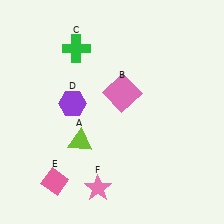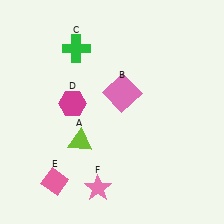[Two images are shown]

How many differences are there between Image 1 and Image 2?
There is 1 difference between the two images.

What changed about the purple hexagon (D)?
In Image 1, D is purple. In Image 2, it changed to magenta.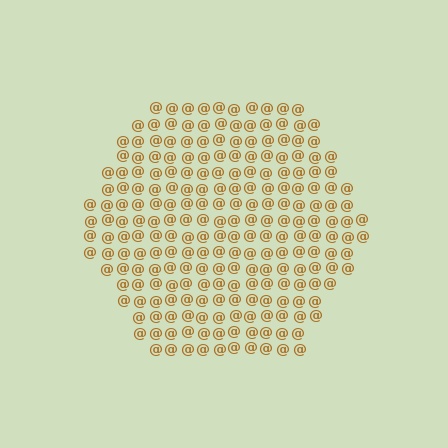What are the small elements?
The small elements are at signs.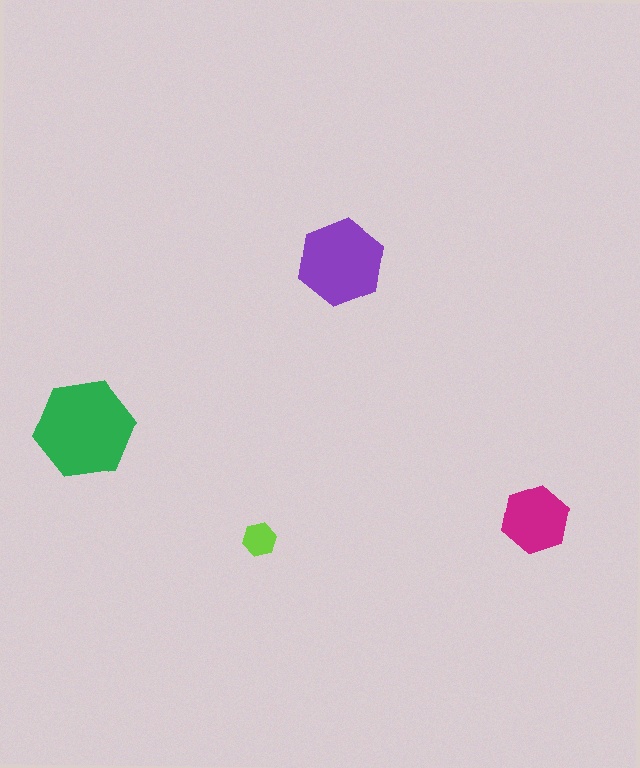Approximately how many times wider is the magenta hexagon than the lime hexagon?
About 2 times wider.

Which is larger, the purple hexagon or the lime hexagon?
The purple one.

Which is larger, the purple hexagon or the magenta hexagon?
The purple one.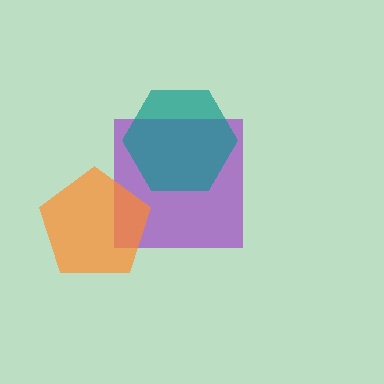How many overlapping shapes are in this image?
There are 3 overlapping shapes in the image.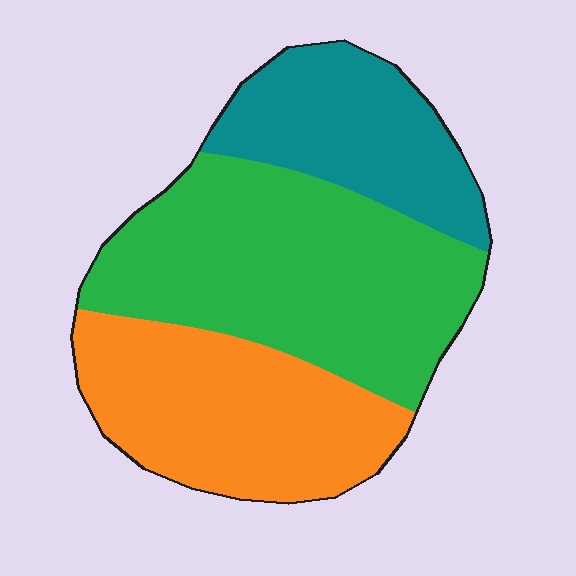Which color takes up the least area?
Teal, at roughly 25%.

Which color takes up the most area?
Green, at roughly 45%.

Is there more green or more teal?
Green.